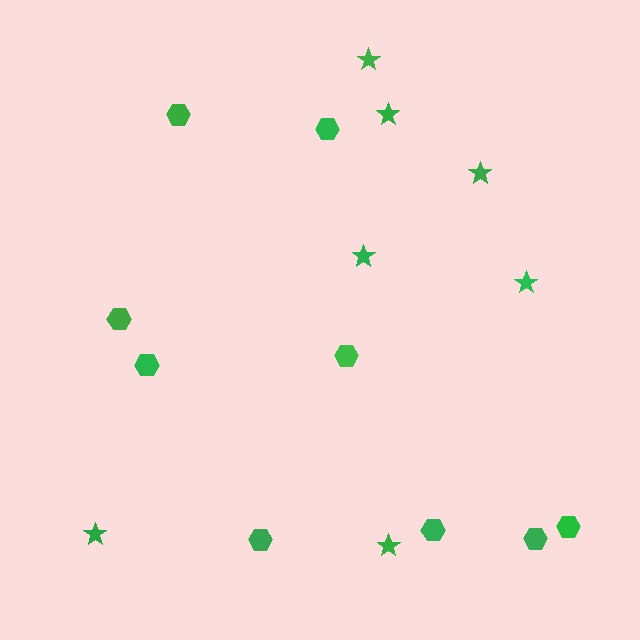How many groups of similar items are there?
There are 2 groups: one group of stars (7) and one group of hexagons (9).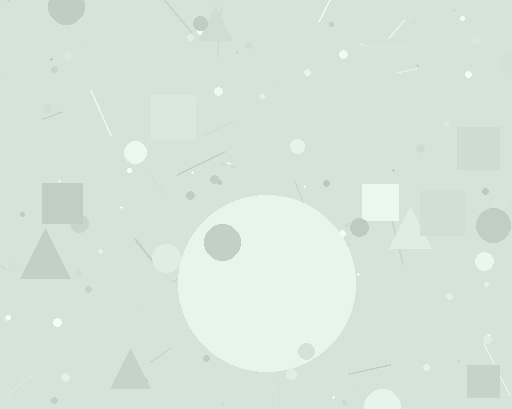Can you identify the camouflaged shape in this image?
The camouflaged shape is a circle.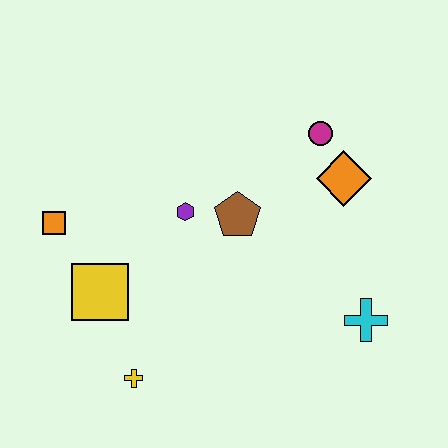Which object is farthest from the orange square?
The cyan cross is farthest from the orange square.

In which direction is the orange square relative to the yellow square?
The orange square is above the yellow square.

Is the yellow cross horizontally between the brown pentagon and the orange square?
Yes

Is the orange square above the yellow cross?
Yes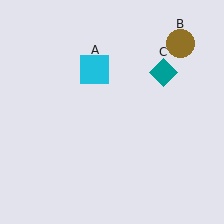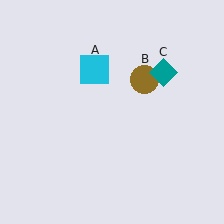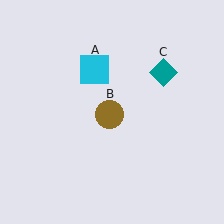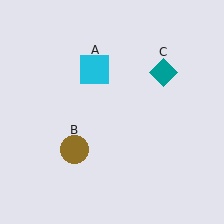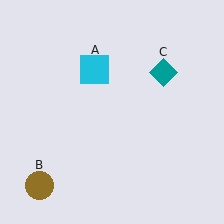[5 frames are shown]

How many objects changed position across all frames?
1 object changed position: brown circle (object B).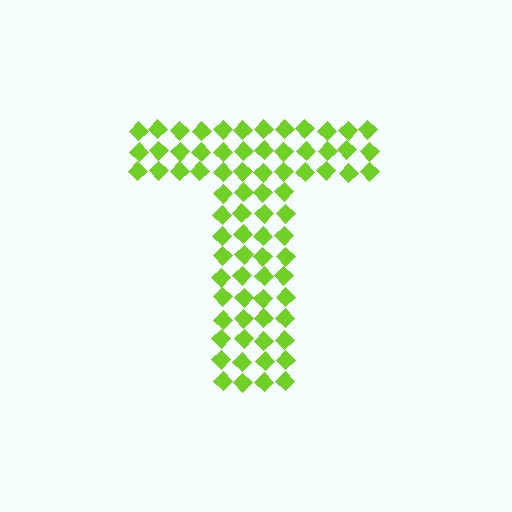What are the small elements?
The small elements are diamonds.